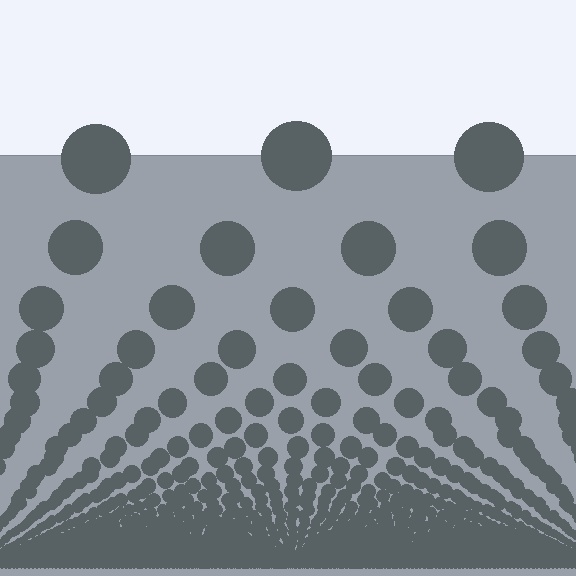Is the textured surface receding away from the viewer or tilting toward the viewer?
The surface appears to tilt toward the viewer. Texture elements get larger and sparser toward the top.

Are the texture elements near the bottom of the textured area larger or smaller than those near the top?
Smaller. The gradient is inverted — elements near the bottom are smaller and denser.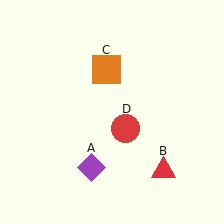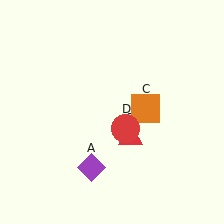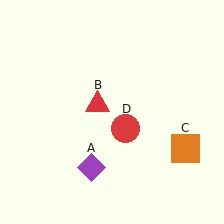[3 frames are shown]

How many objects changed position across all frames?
2 objects changed position: red triangle (object B), orange square (object C).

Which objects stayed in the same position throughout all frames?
Purple diamond (object A) and red circle (object D) remained stationary.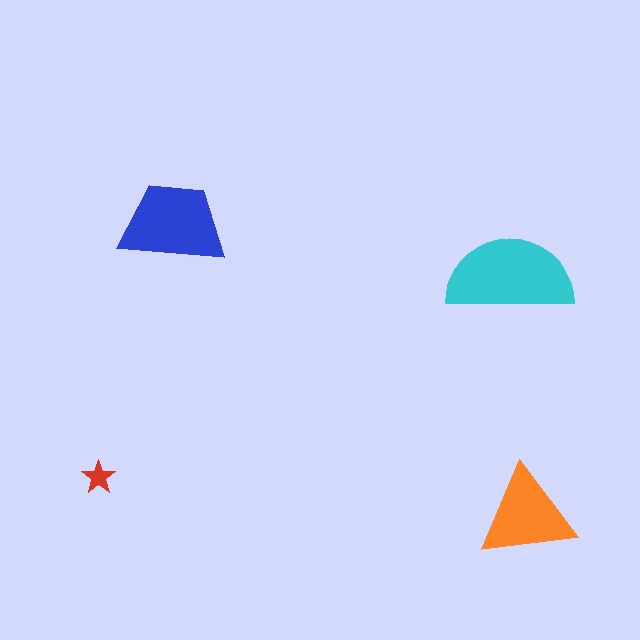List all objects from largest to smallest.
The cyan semicircle, the blue trapezoid, the orange triangle, the red star.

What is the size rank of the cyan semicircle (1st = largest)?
1st.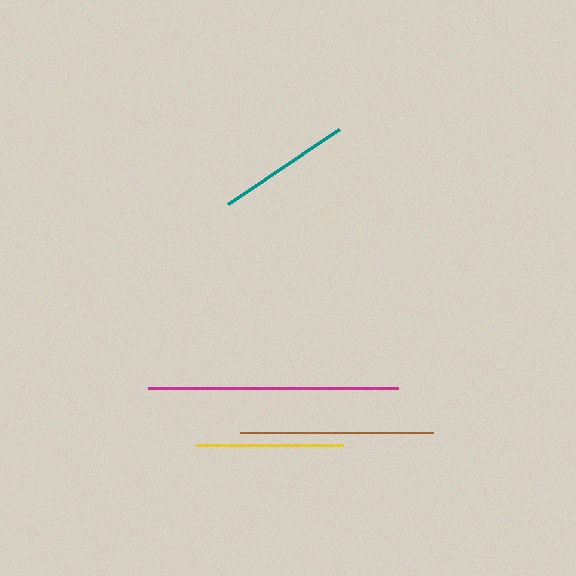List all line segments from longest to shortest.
From longest to shortest: magenta, brown, yellow, teal.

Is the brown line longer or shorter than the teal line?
The brown line is longer than the teal line.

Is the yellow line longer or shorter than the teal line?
The yellow line is longer than the teal line.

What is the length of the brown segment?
The brown segment is approximately 193 pixels long.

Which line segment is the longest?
The magenta line is the longest at approximately 250 pixels.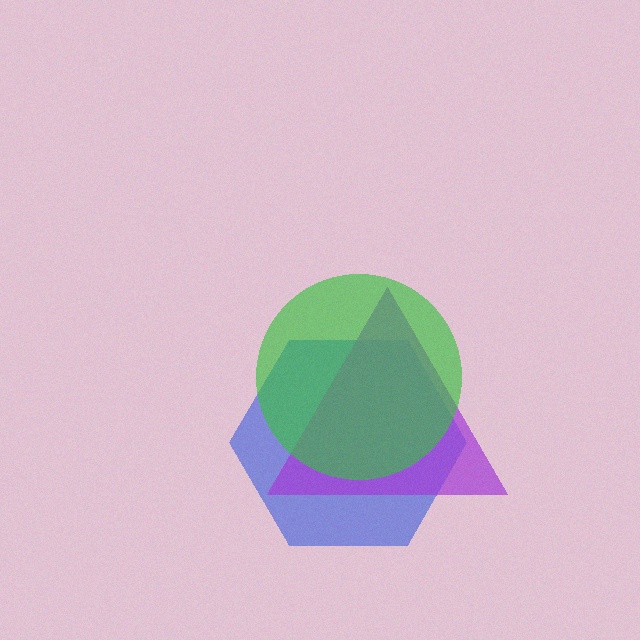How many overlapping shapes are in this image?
There are 3 overlapping shapes in the image.